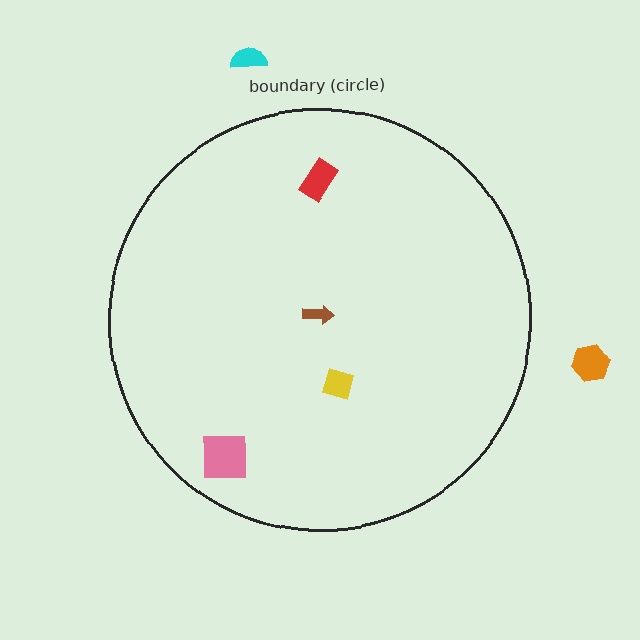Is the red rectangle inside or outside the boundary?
Inside.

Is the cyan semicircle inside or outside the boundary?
Outside.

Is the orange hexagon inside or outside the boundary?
Outside.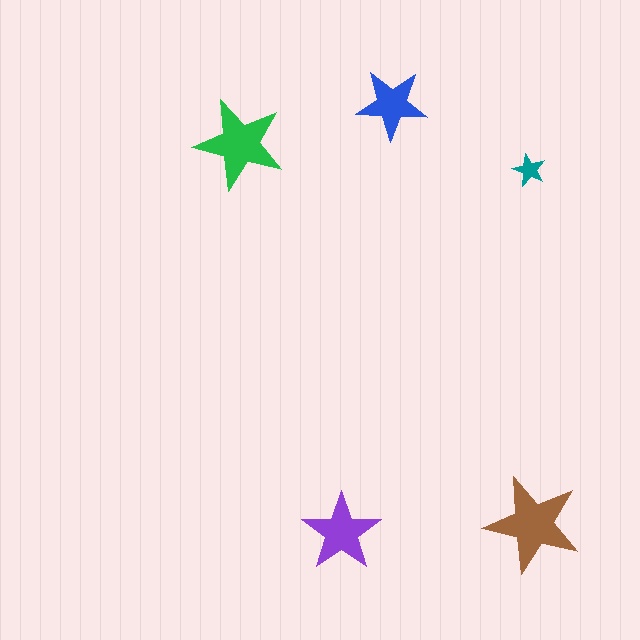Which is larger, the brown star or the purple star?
The brown one.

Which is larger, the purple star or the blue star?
The purple one.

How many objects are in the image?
There are 5 objects in the image.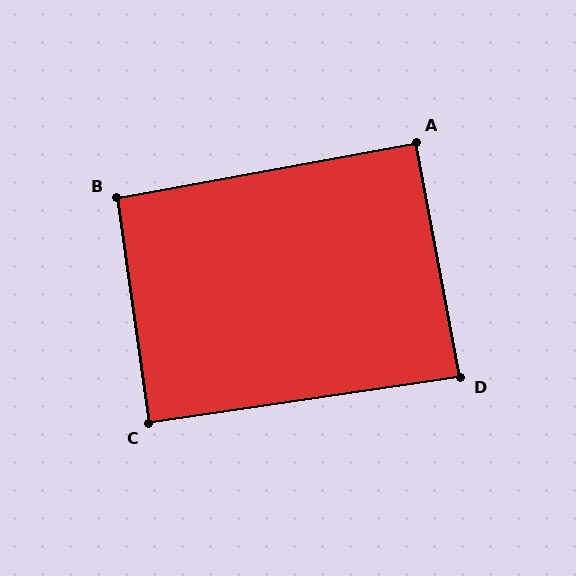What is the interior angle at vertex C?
Approximately 90 degrees (approximately right).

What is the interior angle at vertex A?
Approximately 90 degrees (approximately right).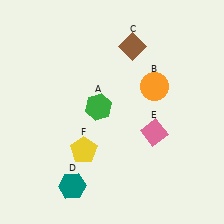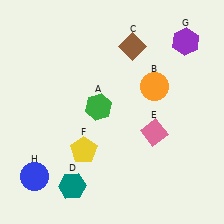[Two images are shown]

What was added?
A purple hexagon (G), a blue circle (H) were added in Image 2.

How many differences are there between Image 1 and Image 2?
There are 2 differences between the two images.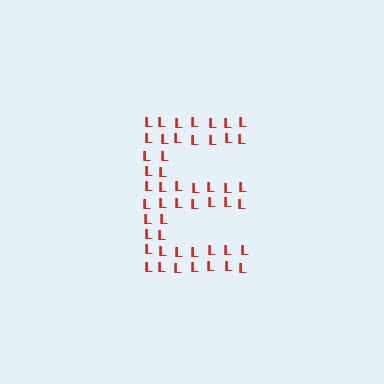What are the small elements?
The small elements are letter L's.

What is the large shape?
The large shape is the letter E.